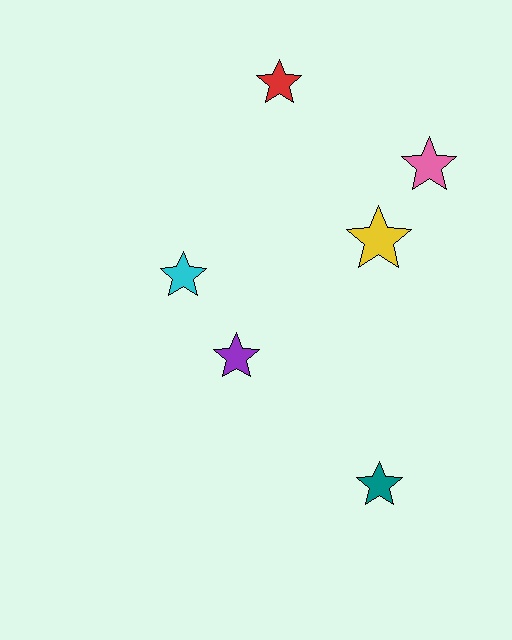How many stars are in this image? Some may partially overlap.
There are 6 stars.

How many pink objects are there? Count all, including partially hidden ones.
There is 1 pink object.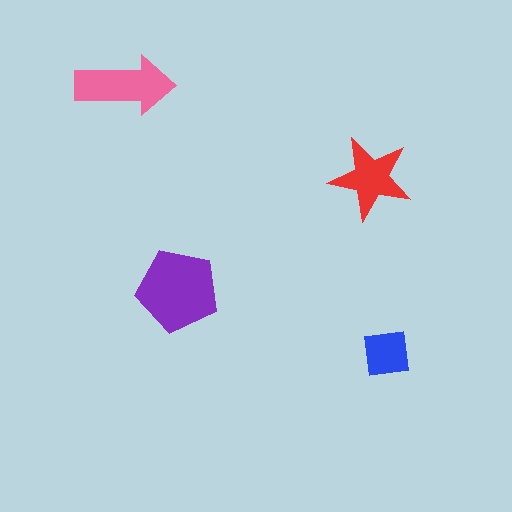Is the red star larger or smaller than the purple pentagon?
Smaller.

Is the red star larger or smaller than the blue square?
Larger.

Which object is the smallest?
The blue square.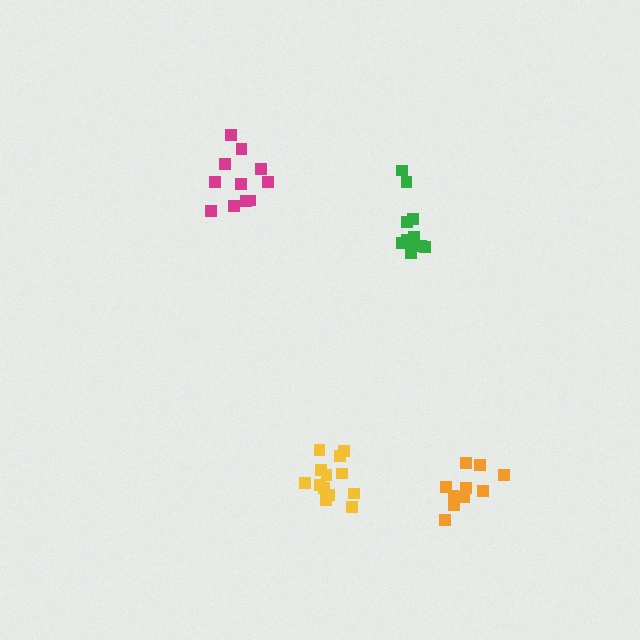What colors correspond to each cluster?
The clusters are colored: yellow, green, magenta, orange.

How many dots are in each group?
Group 1: 13 dots, Group 2: 11 dots, Group 3: 11 dots, Group 4: 10 dots (45 total).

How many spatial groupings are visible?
There are 4 spatial groupings.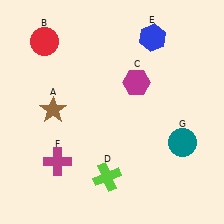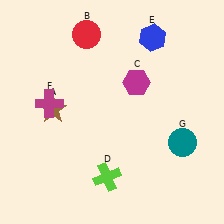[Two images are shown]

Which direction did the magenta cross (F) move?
The magenta cross (F) moved up.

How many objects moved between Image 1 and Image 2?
2 objects moved between the two images.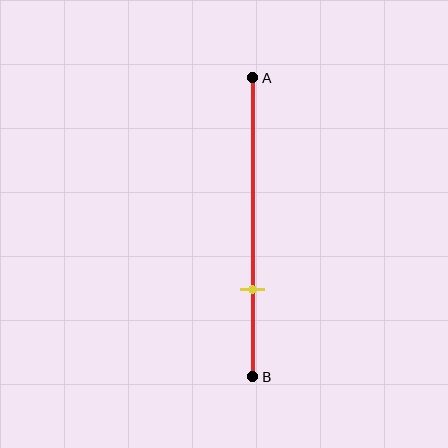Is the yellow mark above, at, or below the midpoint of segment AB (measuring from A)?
The yellow mark is below the midpoint of segment AB.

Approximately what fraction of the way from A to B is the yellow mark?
The yellow mark is approximately 70% of the way from A to B.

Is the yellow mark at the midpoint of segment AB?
No, the mark is at about 70% from A, not at the 50% midpoint.